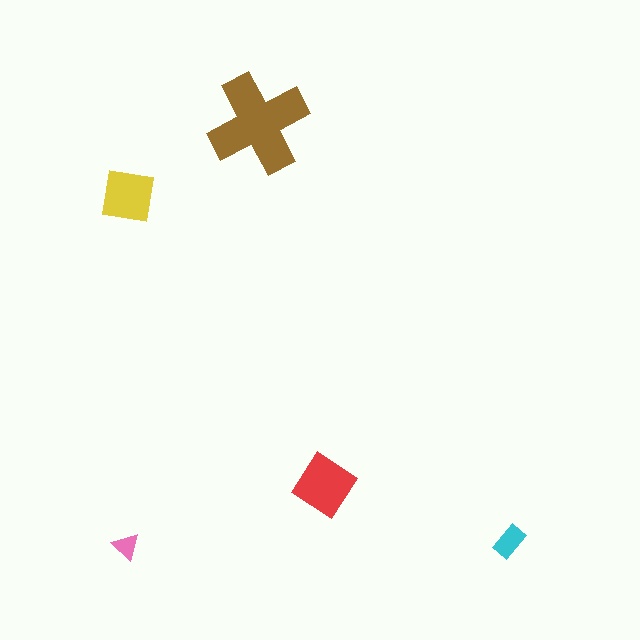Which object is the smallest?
The pink triangle.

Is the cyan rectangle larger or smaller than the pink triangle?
Larger.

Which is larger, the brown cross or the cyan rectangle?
The brown cross.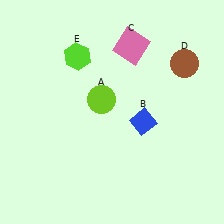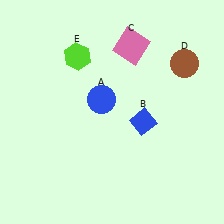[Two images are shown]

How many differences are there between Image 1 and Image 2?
There is 1 difference between the two images.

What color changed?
The circle (A) changed from lime in Image 1 to blue in Image 2.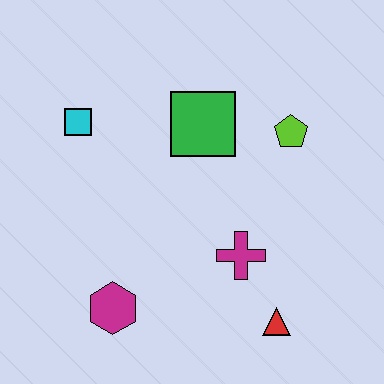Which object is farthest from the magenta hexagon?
The lime pentagon is farthest from the magenta hexagon.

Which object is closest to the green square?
The lime pentagon is closest to the green square.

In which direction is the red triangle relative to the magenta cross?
The red triangle is below the magenta cross.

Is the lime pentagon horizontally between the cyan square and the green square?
No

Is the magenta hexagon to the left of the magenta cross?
Yes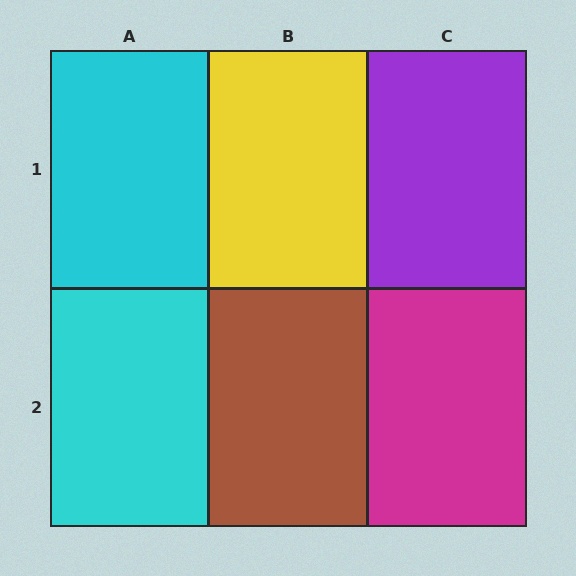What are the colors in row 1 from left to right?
Cyan, yellow, purple.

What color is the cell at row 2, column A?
Cyan.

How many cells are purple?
1 cell is purple.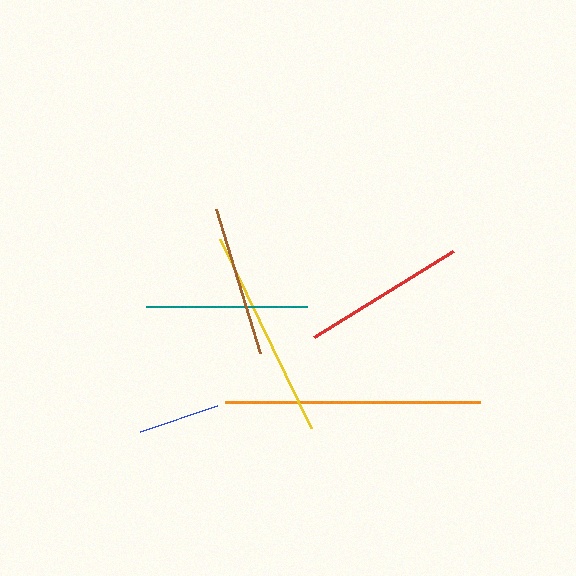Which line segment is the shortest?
The blue line is the shortest at approximately 81 pixels.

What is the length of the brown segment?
The brown segment is approximately 151 pixels long.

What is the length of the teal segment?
The teal segment is approximately 162 pixels long.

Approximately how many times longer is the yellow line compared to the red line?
The yellow line is approximately 1.3 times the length of the red line.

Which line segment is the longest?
The orange line is the longest at approximately 254 pixels.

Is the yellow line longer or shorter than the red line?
The yellow line is longer than the red line.